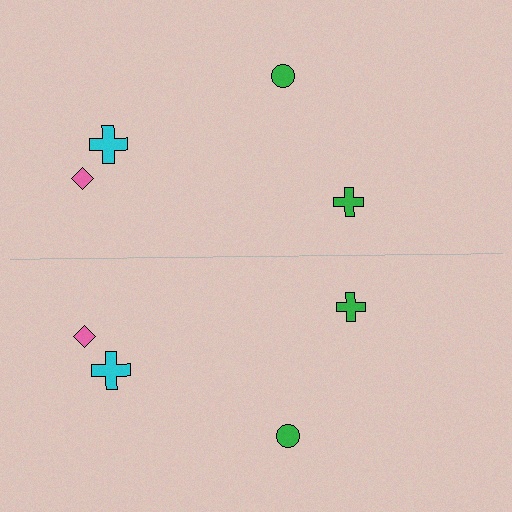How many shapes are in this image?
There are 8 shapes in this image.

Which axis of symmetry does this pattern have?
The pattern has a horizontal axis of symmetry running through the center of the image.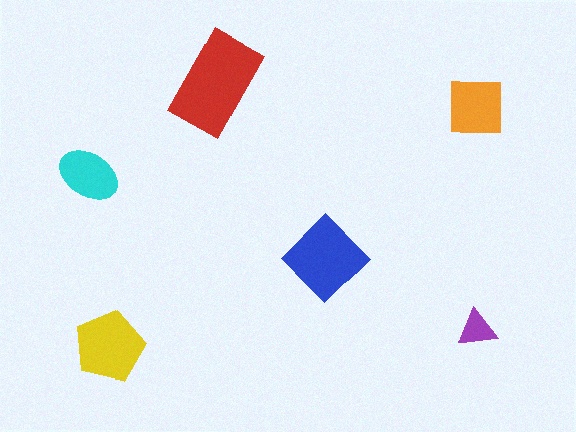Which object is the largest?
The red rectangle.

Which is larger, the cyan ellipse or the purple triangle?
The cyan ellipse.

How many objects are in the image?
There are 6 objects in the image.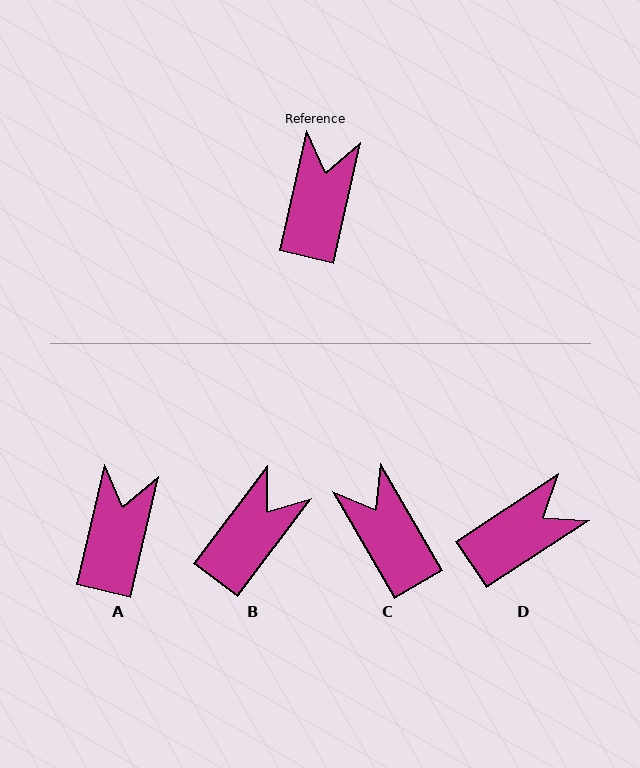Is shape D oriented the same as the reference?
No, it is off by about 44 degrees.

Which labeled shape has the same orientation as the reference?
A.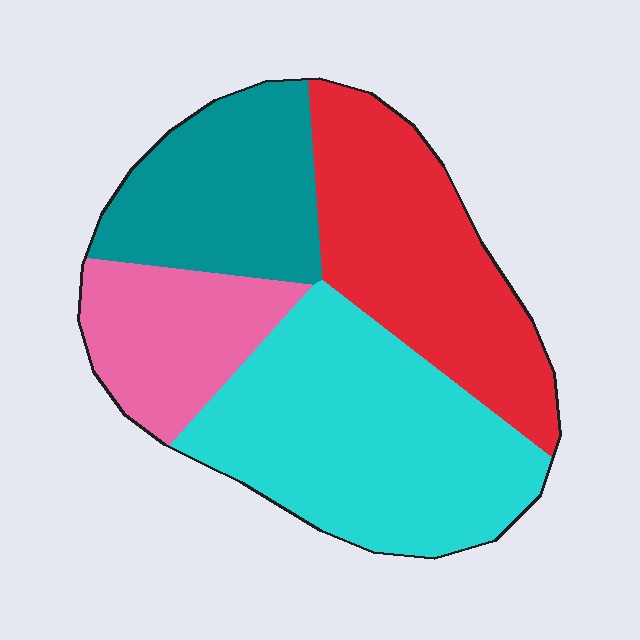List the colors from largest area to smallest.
From largest to smallest: cyan, red, teal, pink.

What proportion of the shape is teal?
Teal covers 21% of the shape.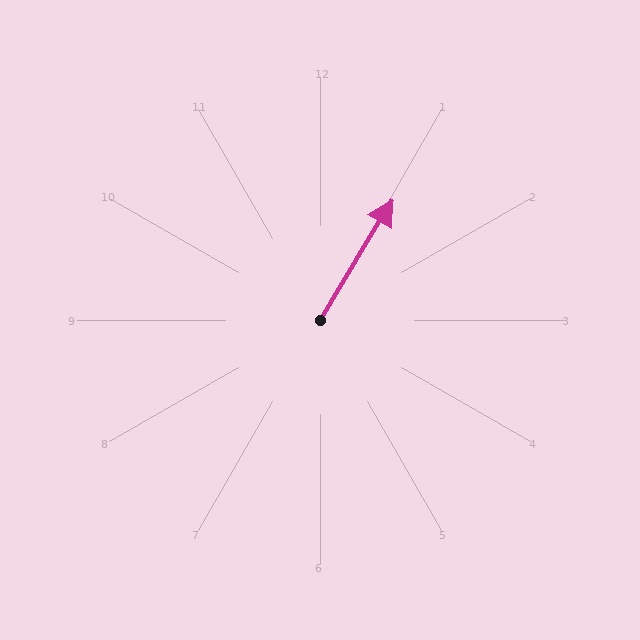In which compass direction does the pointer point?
Northeast.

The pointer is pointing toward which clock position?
Roughly 1 o'clock.